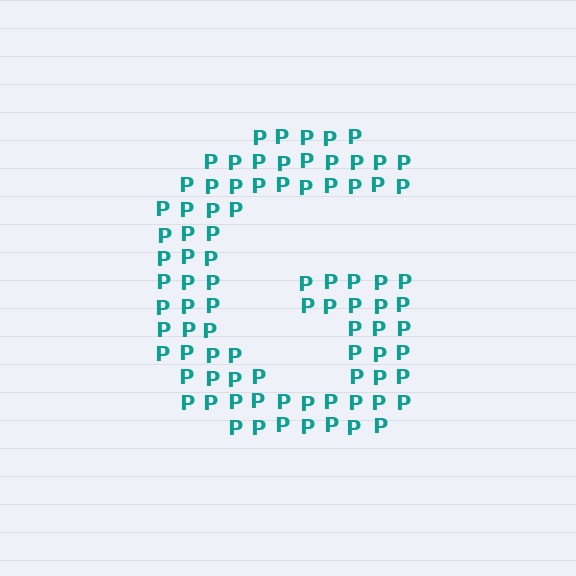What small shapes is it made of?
It is made of small letter P's.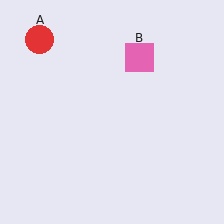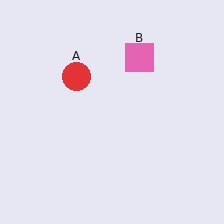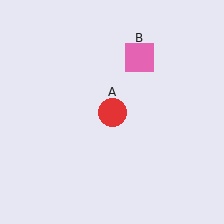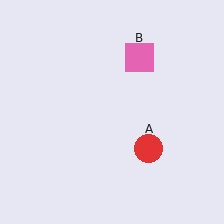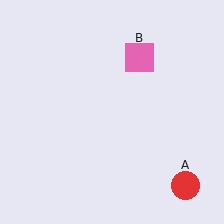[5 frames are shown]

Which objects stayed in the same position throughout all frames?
Pink square (object B) remained stationary.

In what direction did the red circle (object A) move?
The red circle (object A) moved down and to the right.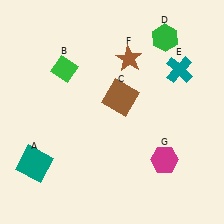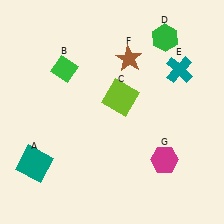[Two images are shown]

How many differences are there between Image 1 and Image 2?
There is 1 difference between the two images.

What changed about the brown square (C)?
In Image 1, C is brown. In Image 2, it changed to lime.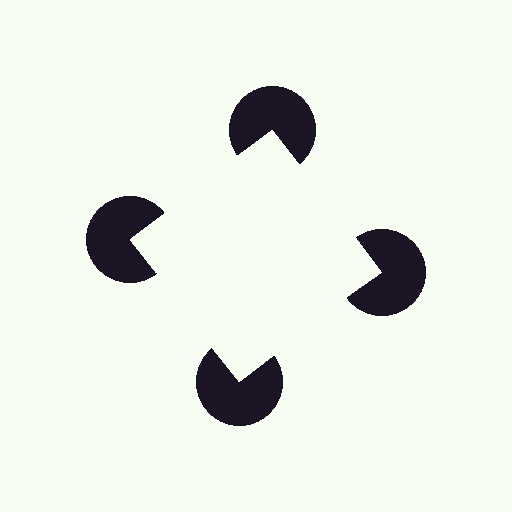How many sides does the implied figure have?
4 sides.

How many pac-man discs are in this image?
There are 4 — one at each vertex of the illusory square.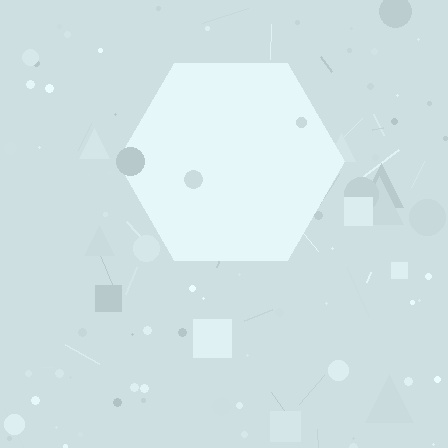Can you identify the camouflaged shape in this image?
The camouflaged shape is a hexagon.